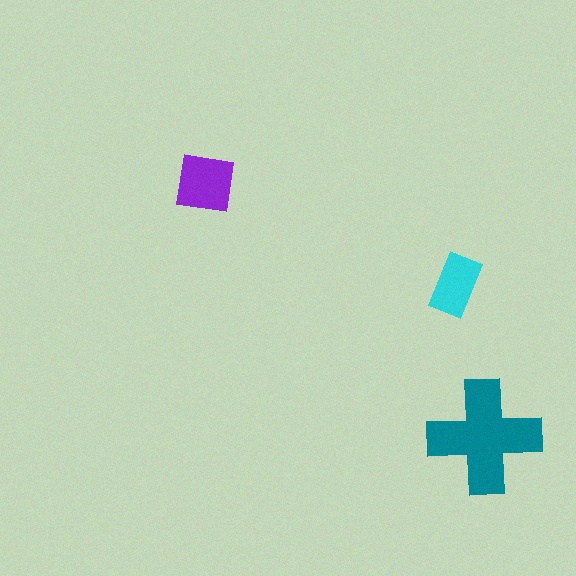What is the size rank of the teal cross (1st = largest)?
1st.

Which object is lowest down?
The teal cross is bottommost.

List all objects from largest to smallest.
The teal cross, the purple square, the cyan rectangle.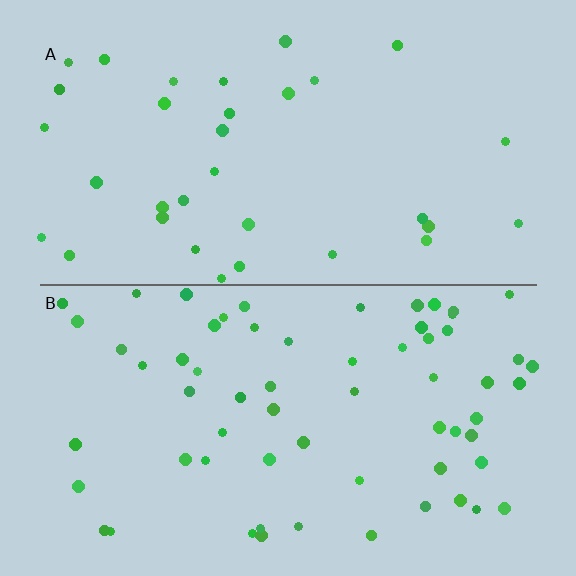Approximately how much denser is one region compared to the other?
Approximately 1.9× — region B over region A.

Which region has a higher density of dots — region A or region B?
B (the bottom).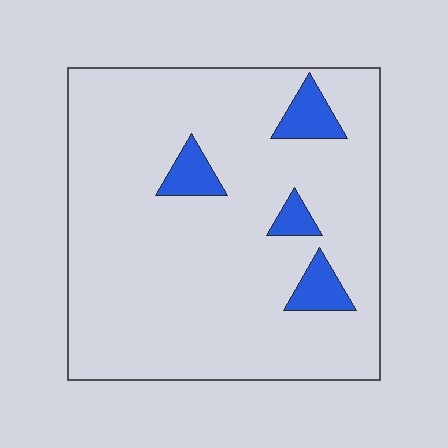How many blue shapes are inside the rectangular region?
4.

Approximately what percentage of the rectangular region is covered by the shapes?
Approximately 10%.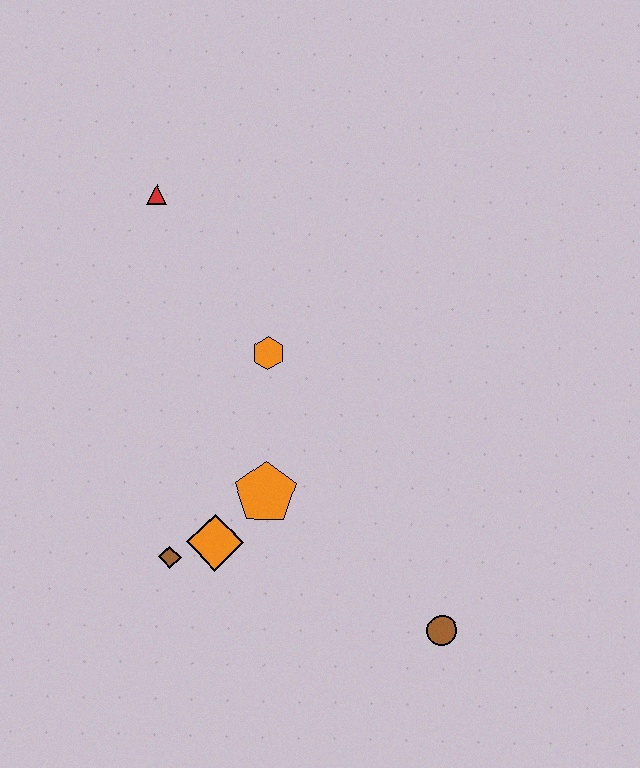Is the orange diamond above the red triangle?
No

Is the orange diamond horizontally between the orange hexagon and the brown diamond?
Yes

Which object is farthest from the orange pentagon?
The red triangle is farthest from the orange pentagon.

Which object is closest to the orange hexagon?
The orange pentagon is closest to the orange hexagon.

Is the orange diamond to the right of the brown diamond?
Yes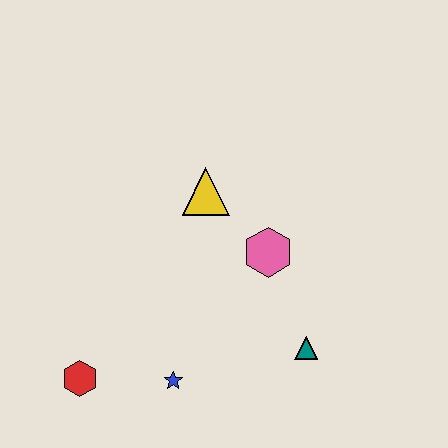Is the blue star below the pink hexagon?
Yes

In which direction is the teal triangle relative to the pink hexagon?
The teal triangle is below the pink hexagon.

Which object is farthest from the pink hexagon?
The red hexagon is farthest from the pink hexagon.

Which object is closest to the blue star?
The red hexagon is closest to the blue star.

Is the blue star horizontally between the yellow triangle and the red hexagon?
Yes